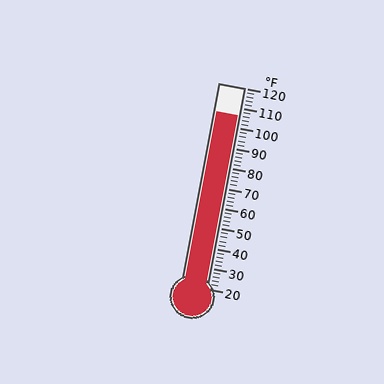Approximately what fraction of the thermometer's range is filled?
The thermometer is filled to approximately 85% of its range.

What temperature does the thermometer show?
The thermometer shows approximately 106°F.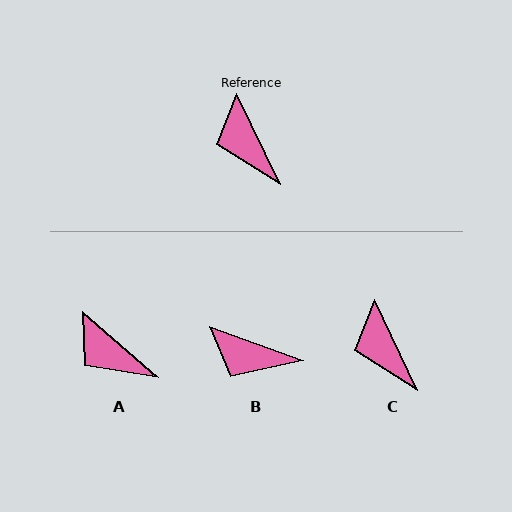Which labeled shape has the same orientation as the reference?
C.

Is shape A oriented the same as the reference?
No, it is off by about 23 degrees.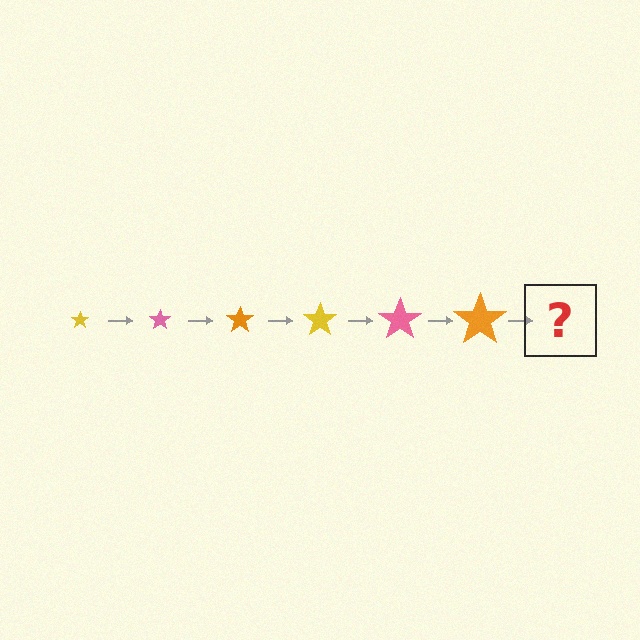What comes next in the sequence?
The next element should be a yellow star, larger than the previous one.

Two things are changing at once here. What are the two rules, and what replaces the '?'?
The two rules are that the star grows larger each step and the color cycles through yellow, pink, and orange. The '?' should be a yellow star, larger than the previous one.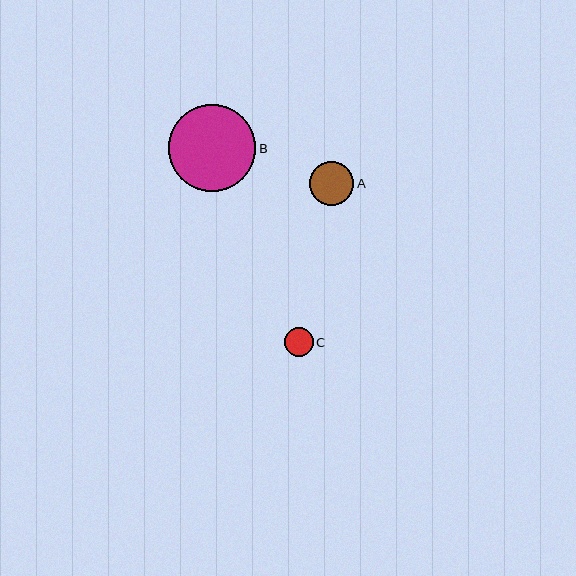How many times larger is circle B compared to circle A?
Circle B is approximately 2.0 times the size of circle A.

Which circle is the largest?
Circle B is the largest with a size of approximately 87 pixels.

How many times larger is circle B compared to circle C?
Circle B is approximately 3.1 times the size of circle C.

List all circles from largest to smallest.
From largest to smallest: B, A, C.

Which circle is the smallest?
Circle C is the smallest with a size of approximately 28 pixels.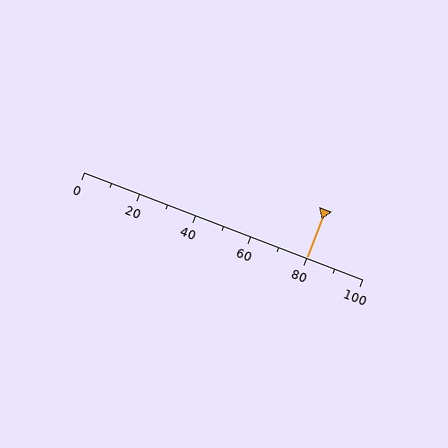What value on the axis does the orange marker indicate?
The marker indicates approximately 80.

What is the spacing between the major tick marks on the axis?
The major ticks are spaced 20 apart.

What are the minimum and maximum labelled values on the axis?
The axis runs from 0 to 100.